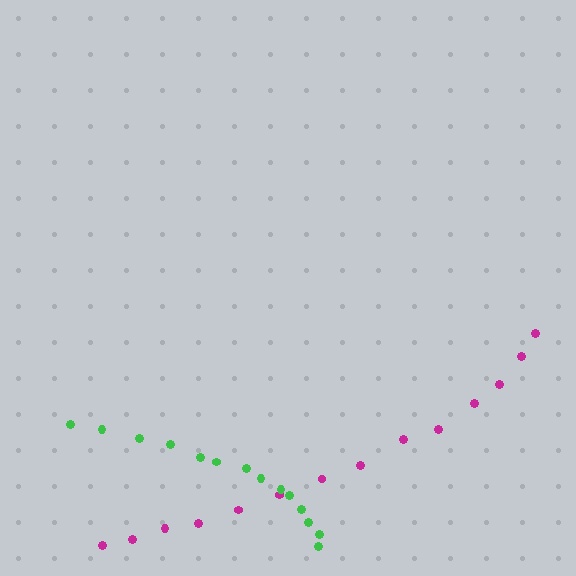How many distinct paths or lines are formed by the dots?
There are 2 distinct paths.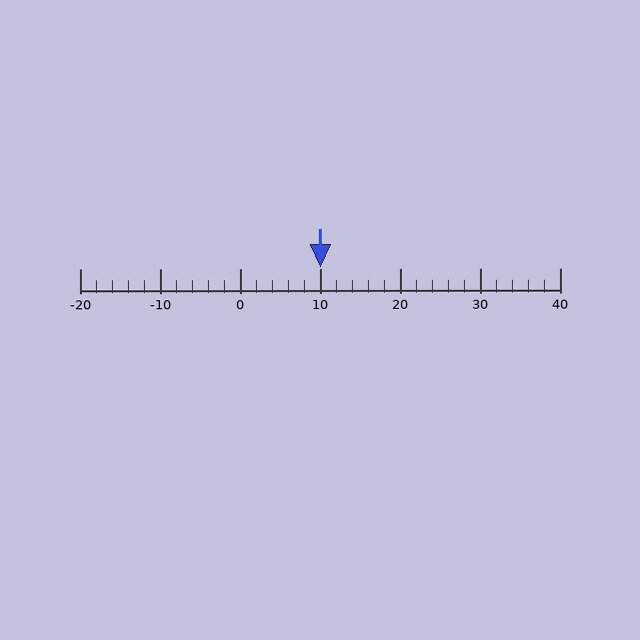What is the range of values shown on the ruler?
The ruler shows values from -20 to 40.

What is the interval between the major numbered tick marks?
The major tick marks are spaced 10 units apart.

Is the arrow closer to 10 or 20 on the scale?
The arrow is closer to 10.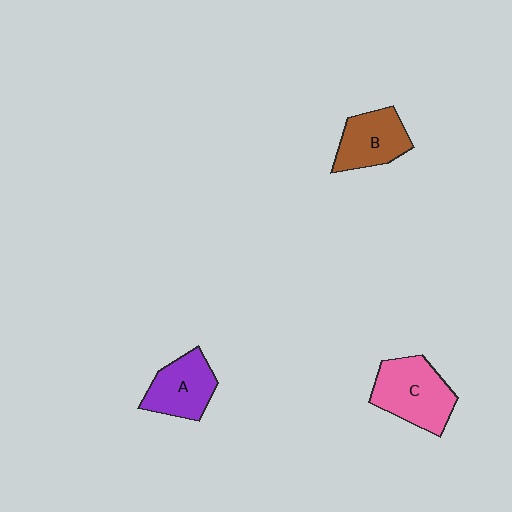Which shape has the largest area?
Shape C (pink).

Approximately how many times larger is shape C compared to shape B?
Approximately 1.3 times.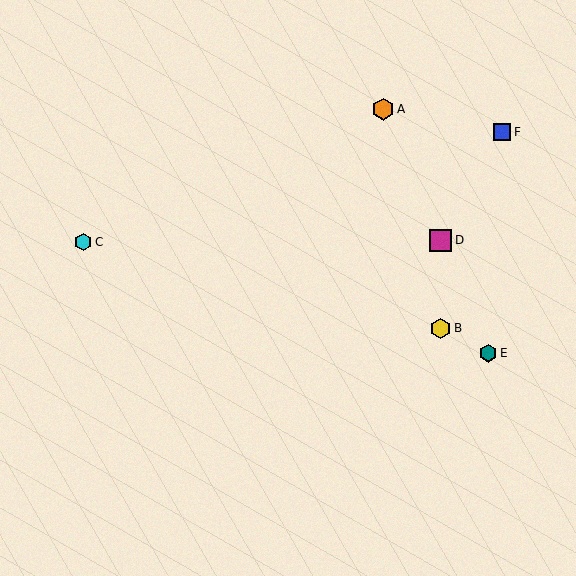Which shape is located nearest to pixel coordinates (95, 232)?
The cyan hexagon (labeled C) at (83, 242) is nearest to that location.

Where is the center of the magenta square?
The center of the magenta square is at (441, 240).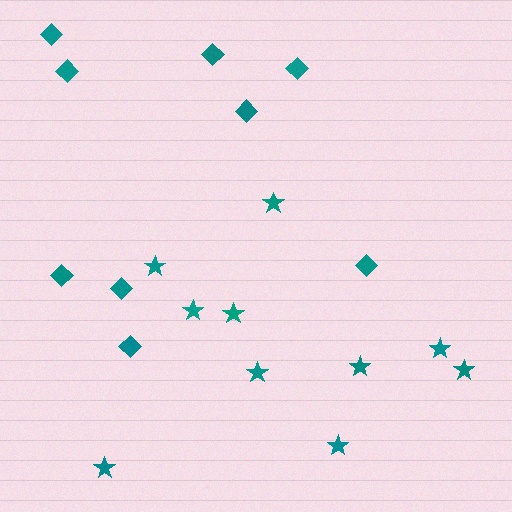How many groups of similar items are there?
There are 2 groups: one group of stars (10) and one group of diamonds (9).